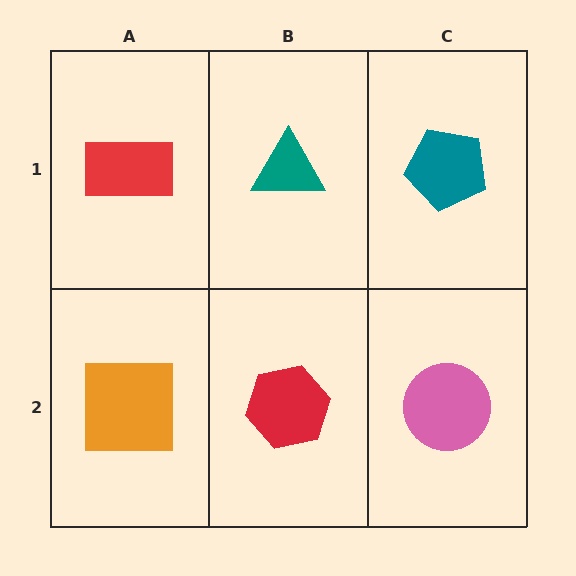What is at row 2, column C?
A pink circle.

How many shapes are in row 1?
3 shapes.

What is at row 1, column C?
A teal pentagon.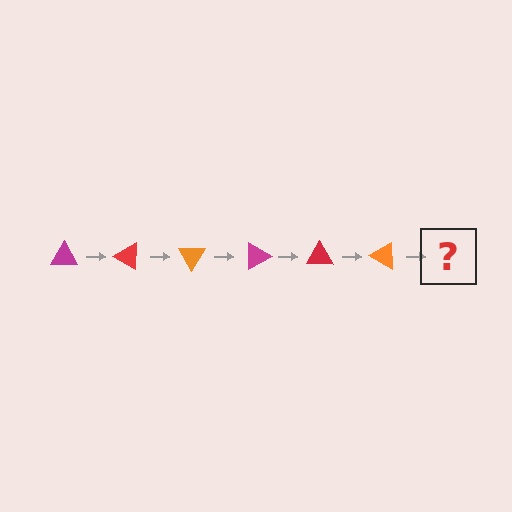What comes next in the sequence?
The next element should be a magenta triangle, rotated 180 degrees from the start.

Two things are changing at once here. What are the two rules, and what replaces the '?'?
The two rules are that it rotates 30 degrees each step and the color cycles through magenta, red, and orange. The '?' should be a magenta triangle, rotated 180 degrees from the start.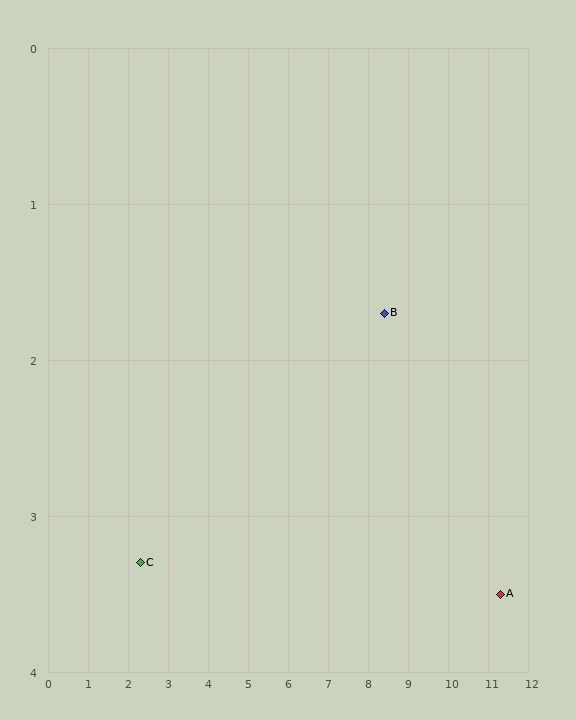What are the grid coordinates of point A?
Point A is at approximately (11.3, 3.5).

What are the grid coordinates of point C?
Point C is at approximately (2.3, 3.3).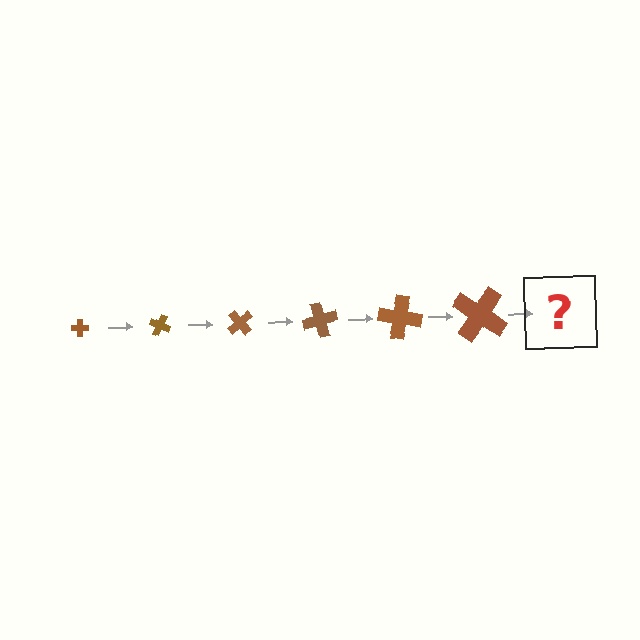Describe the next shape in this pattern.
It should be a cross, larger than the previous one and rotated 150 degrees from the start.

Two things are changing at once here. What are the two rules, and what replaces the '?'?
The two rules are that the cross grows larger each step and it rotates 25 degrees each step. The '?' should be a cross, larger than the previous one and rotated 150 degrees from the start.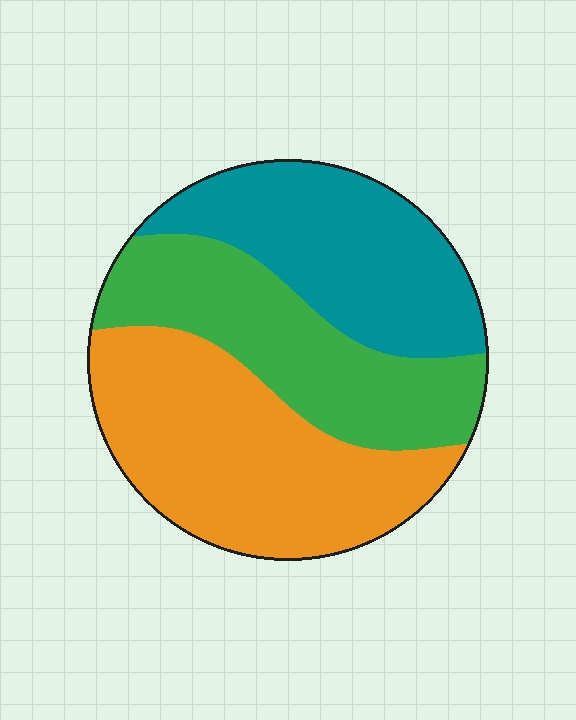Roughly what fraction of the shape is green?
Green takes up about one third (1/3) of the shape.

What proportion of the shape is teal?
Teal covers 30% of the shape.